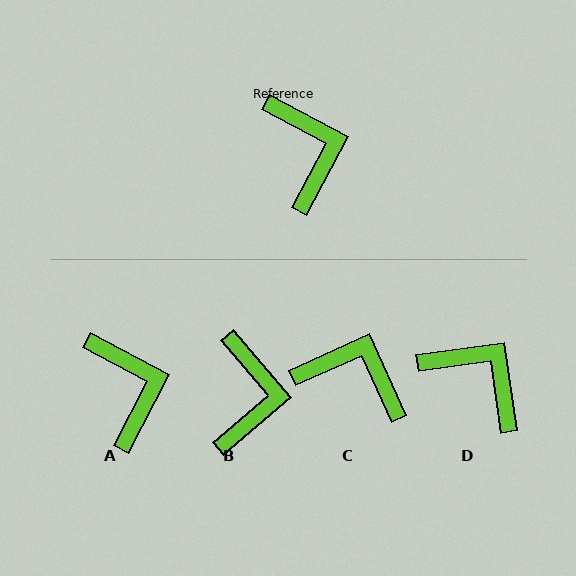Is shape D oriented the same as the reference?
No, it is off by about 36 degrees.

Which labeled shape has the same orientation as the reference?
A.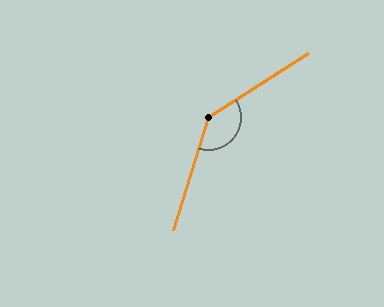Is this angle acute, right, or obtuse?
It is obtuse.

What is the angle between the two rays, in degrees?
Approximately 140 degrees.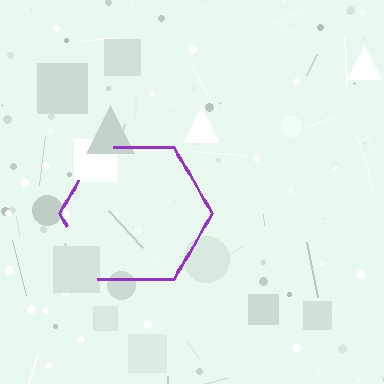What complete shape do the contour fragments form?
The contour fragments form a hexagon.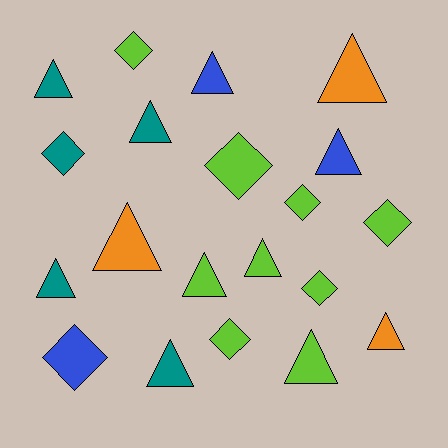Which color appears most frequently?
Lime, with 9 objects.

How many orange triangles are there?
There are 3 orange triangles.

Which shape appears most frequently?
Triangle, with 12 objects.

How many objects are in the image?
There are 20 objects.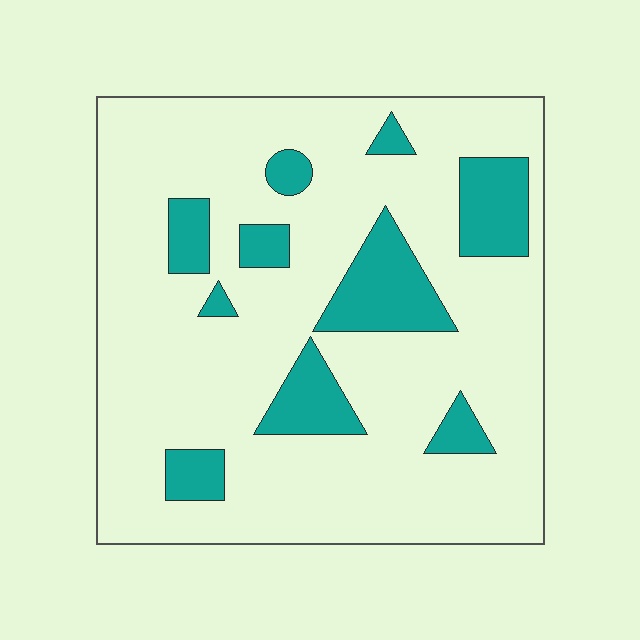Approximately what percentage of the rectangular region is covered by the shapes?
Approximately 20%.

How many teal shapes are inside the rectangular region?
10.